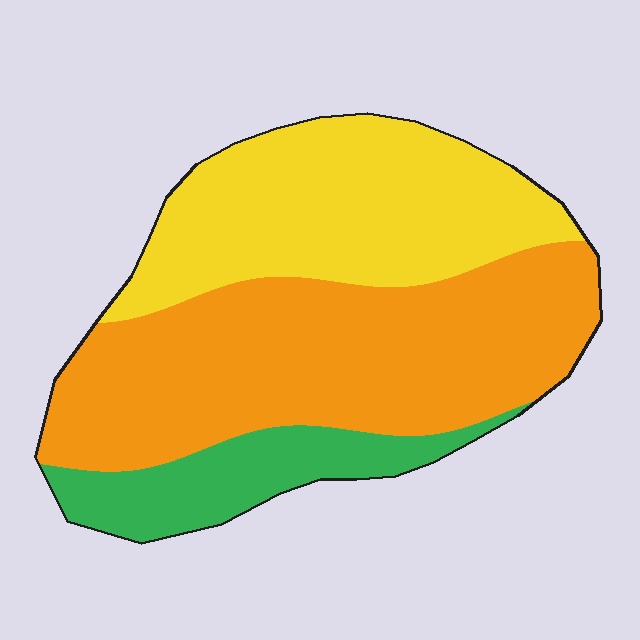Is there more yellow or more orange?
Orange.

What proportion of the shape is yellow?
Yellow takes up about one third (1/3) of the shape.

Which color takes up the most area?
Orange, at roughly 50%.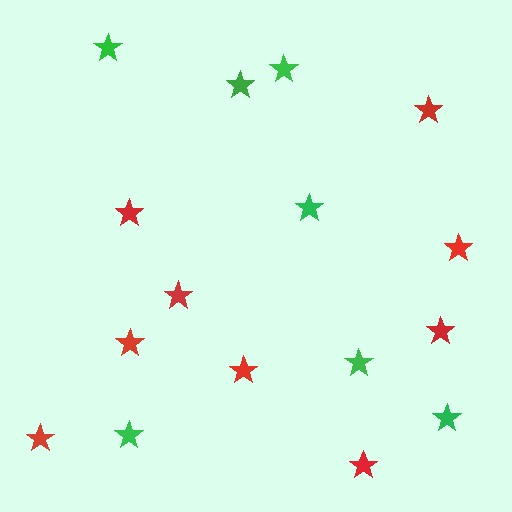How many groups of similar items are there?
There are 2 groups: one group of red stars (9) and one group of green stars (7).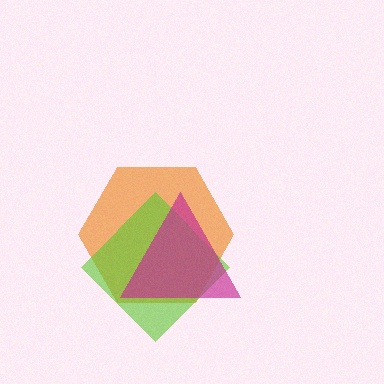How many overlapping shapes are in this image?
There are 3 overlapping shapes in the image.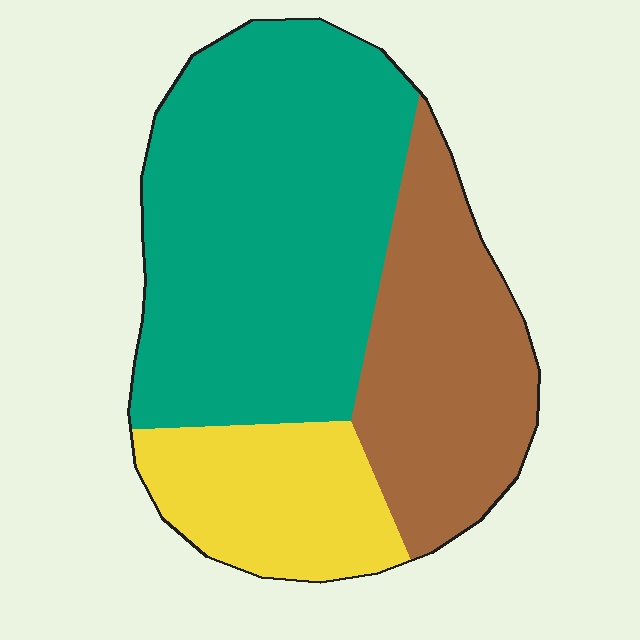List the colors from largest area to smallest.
From largest to smallest: teal, brown, yellow.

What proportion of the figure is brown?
Brown covers 29% of the figure.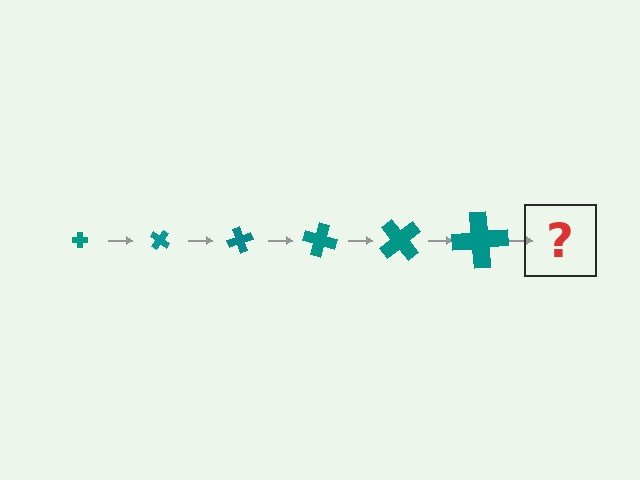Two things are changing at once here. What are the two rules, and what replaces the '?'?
The two rules are that the cross grows larger each step and it rotates 35 degrees each step. The '?' should be a cross, larger than the previous one and rotated 210 degrees from the start.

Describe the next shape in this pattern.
It should be a cross, larger than the previous one and rotated 210 degrees from the start.